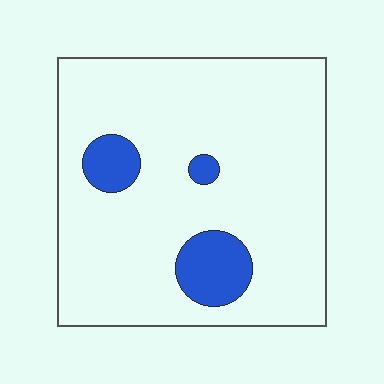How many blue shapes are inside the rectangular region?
3.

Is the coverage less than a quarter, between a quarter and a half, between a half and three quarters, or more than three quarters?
Less than a quarter.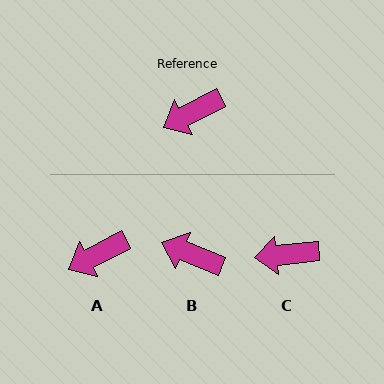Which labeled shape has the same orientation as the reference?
A.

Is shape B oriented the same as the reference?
No, it is off by about 49 degrees.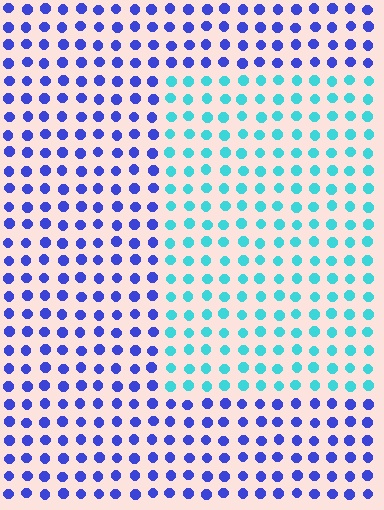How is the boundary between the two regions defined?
The boundary is defined purely by a slight shift in hue (about 56 degrees). Spacing, size, and orientation are identical on both sides.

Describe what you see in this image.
The image is filled with small blue elements in a uniform arrangement. A rectangle-shaped region is visible where the elements are tinted to a slightly different hue, forming a subtle color boundary.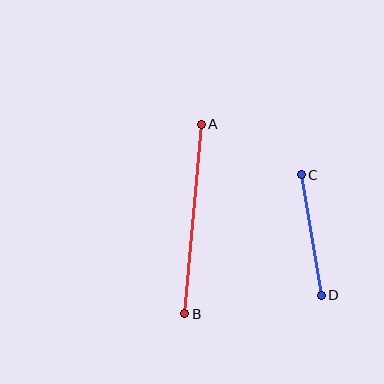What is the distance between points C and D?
The distance is approximately 122 pixels.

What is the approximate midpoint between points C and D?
The midpoint is at approximately (311, 235) pixels.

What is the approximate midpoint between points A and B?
The midpoint is at approximately (193, 219) pixels.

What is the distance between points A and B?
The distance is approximately 190 pixels.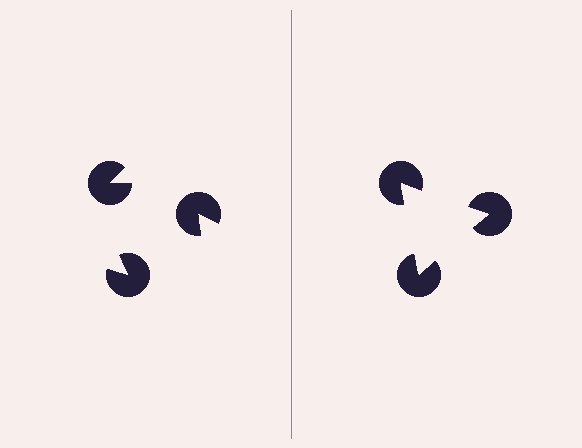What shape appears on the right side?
An illusory triangle.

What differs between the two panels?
The pac-man discs are positioned identically on both sides; only the wedge orientations differ. On the right they align to a triangle; on the left they are misaligned.